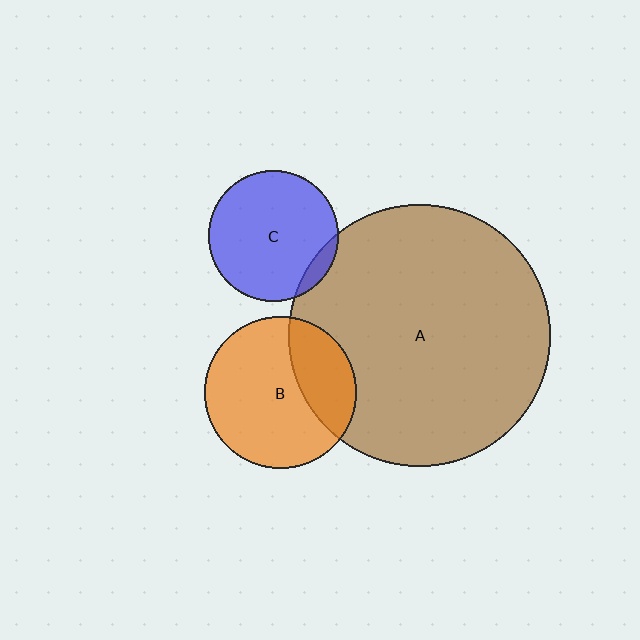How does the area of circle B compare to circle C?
Approximately 1.4 times.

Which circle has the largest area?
Circle A (brown).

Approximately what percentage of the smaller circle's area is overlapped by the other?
Approximately 30%.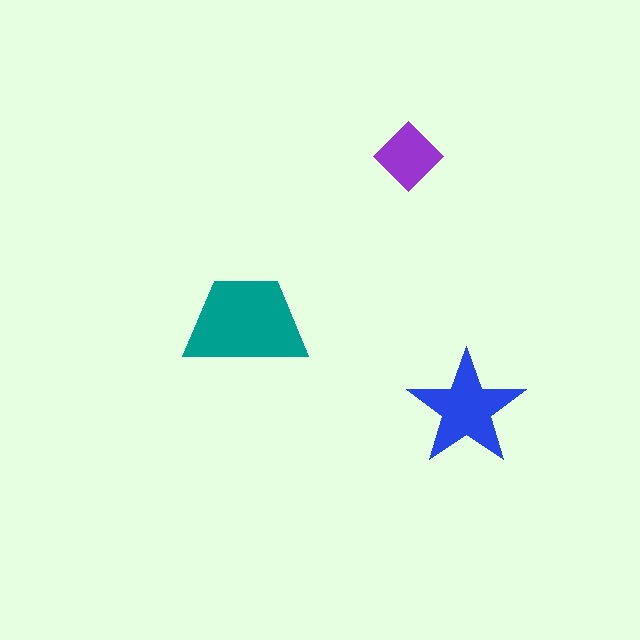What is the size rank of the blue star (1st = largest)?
2nd.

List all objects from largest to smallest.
The teal trapezoid, the blue star, the purple diamond.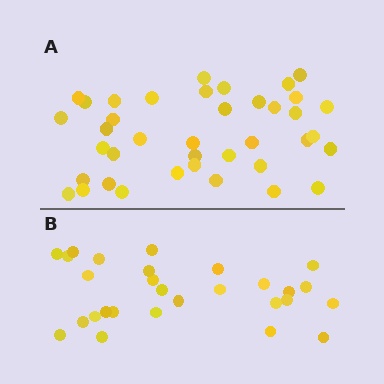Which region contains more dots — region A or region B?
Region A (the top region) has more dots.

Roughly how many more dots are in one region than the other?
Region A has roughly 12 or so more dots than region B.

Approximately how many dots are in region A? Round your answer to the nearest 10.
About 40 dots. (The exact count is 39, which rounds to 40.)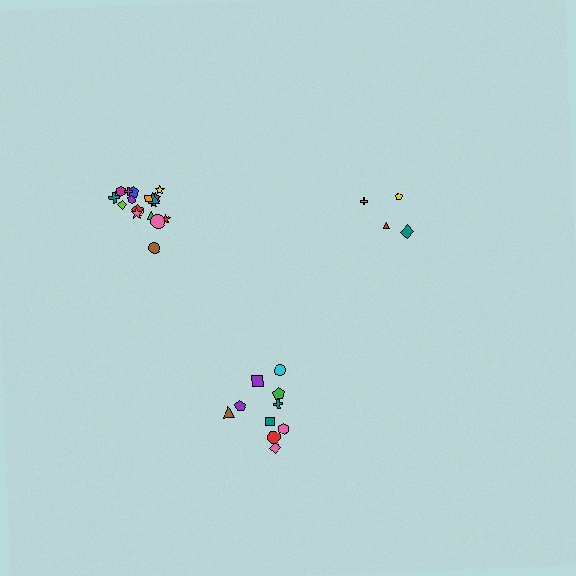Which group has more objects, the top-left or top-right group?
The top-left group.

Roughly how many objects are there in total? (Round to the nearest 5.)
Roughly 30 objects in total.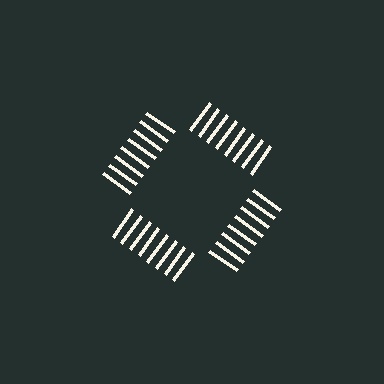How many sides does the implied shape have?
4 sides — the line-ends trace a square.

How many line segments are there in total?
32 — 8 along each of the 4 edges.